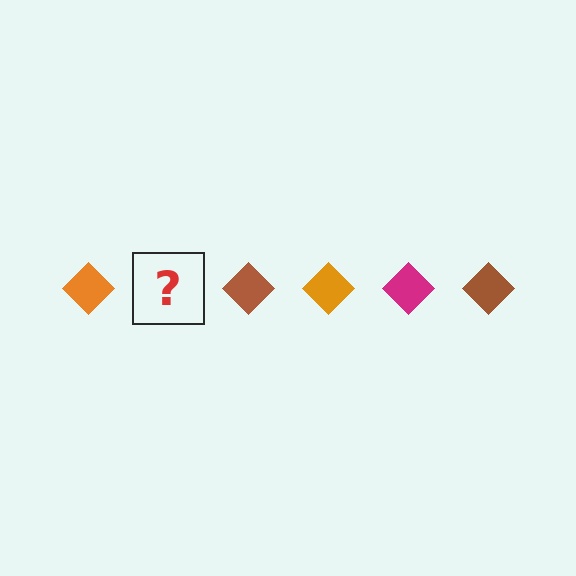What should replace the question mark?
The question mark should be replaced with a magenta diamond.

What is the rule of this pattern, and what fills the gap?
The rule is that the pattern cycles through orange, magenta, brown diamonds. The gap should be filled with a magenta diamond.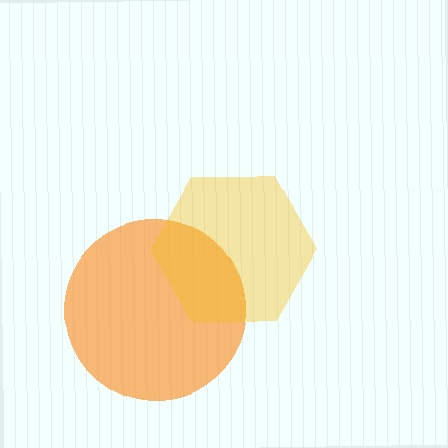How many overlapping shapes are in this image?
There are 2 overlapping shapes in the image.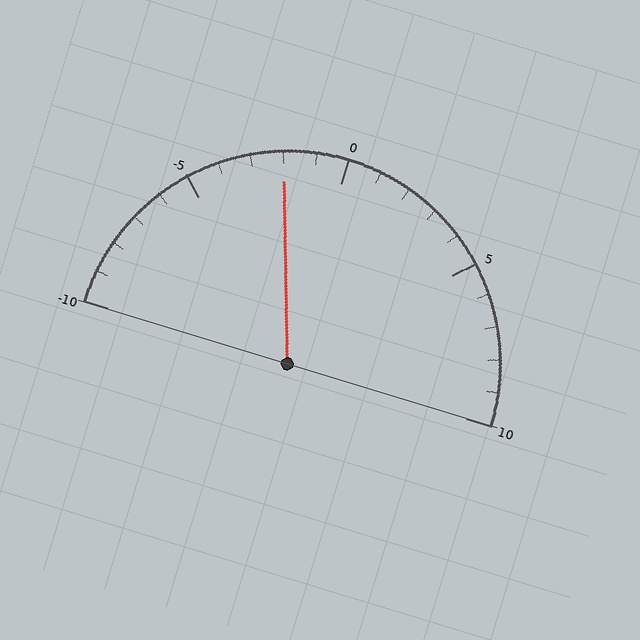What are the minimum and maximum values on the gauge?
The gauge ranges from -10 to 10.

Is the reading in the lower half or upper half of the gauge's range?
The reading is in the lower half of the range (-10 to 10).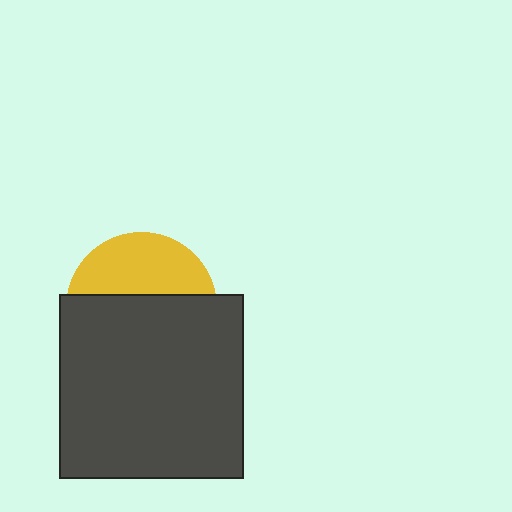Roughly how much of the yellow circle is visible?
A small part of it is visible (roughly 38%).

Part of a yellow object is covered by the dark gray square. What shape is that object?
It is a circle.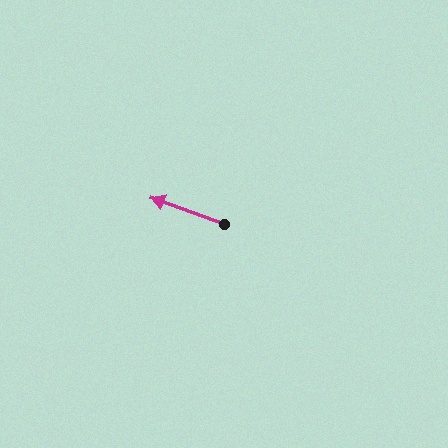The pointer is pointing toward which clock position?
Roughly 10 o'clock.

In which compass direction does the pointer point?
West.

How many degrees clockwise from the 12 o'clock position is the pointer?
Approximately 290 degrees.